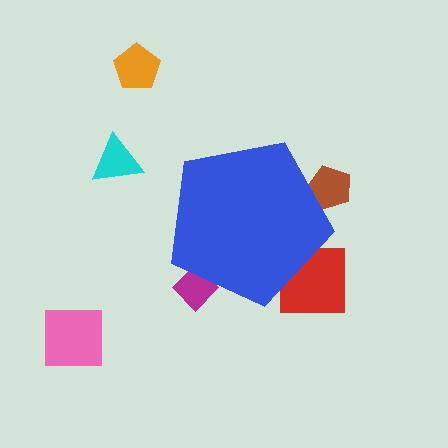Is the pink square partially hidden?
No, the pink square is fully visible.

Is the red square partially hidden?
Yes, the red square is partially hidden behind the blue pentagon.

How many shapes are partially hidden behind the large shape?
3 shapes are partially hidden.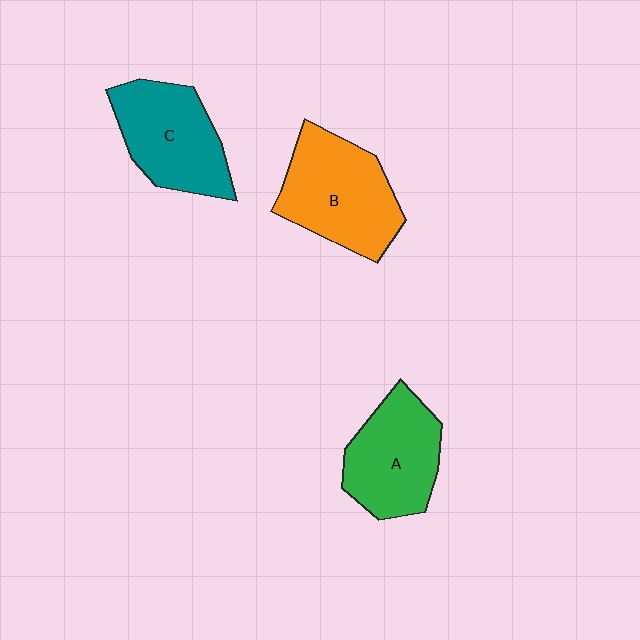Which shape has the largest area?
Shape B (orange).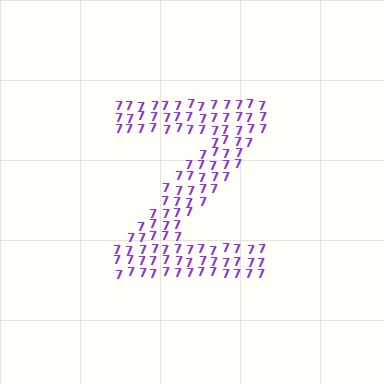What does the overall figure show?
The overall figure shows the letter Z.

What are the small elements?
The small elements are digit 7's.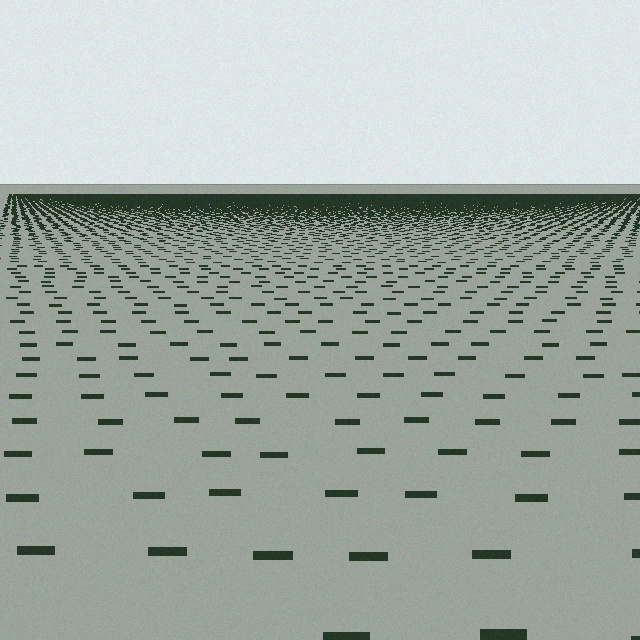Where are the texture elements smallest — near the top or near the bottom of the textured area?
Near the top.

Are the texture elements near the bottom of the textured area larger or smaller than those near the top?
Larger. Near the bottom, elements are closer to the viewer and appear at a bigger on-screen size.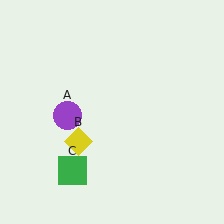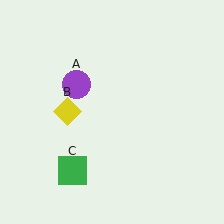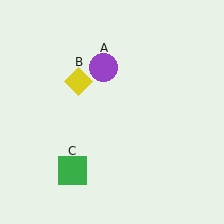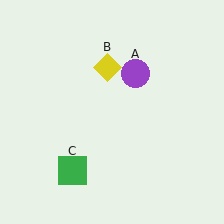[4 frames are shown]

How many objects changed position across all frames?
2 objects changed position: purple circle (object A), yellow diamond (object B).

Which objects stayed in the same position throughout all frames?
Green square (object C) remained stationary.